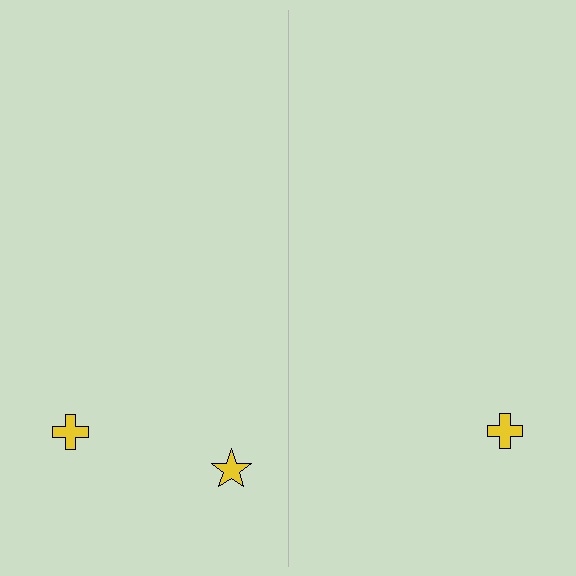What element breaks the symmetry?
A yellow star is missing from the right side.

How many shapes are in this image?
There are 3 shapes in this image.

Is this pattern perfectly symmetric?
No, the pattern is not perfectly symmetric. A yellow star is missing from the right side.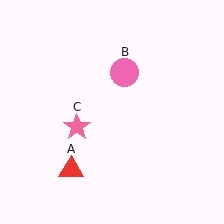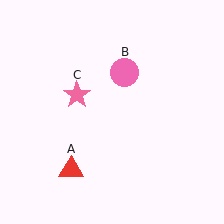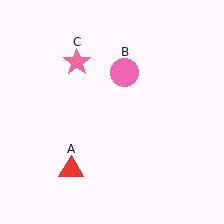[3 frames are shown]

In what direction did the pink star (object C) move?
The pink star (object C) moved up.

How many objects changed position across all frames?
1 object changed position: pink star (object C).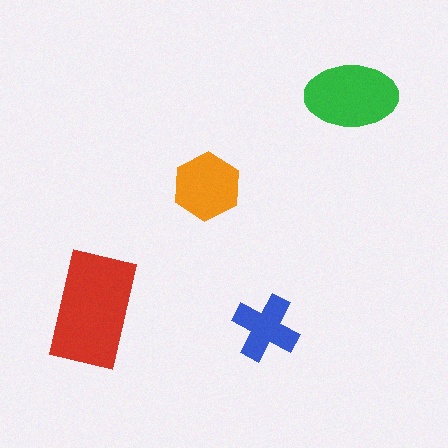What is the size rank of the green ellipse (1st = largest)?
2nd.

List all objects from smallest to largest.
The blue cross, the orange hexagon, the green ellipse, the red rectangle.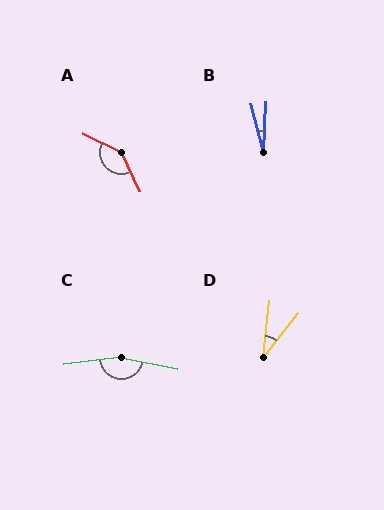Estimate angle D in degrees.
Approximately 32 degrees.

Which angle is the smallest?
B, at approximately 17 degrees.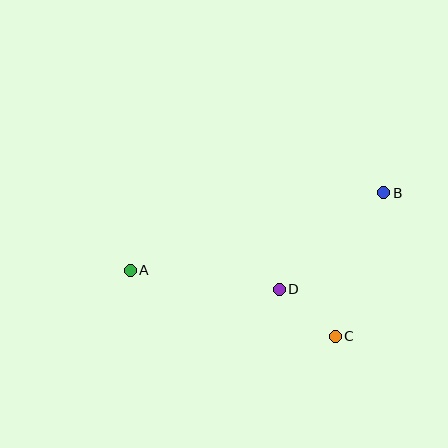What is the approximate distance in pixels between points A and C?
The distance between A and C is approximately 215 pixels.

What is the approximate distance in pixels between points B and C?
The distance between B and C is approximately 151 pixels.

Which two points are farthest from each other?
Points A and B are farthest from each other.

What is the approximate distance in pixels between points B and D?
The distance between B and D is approximately 142 pixels.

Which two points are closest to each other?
Points C and D are closest to each other.